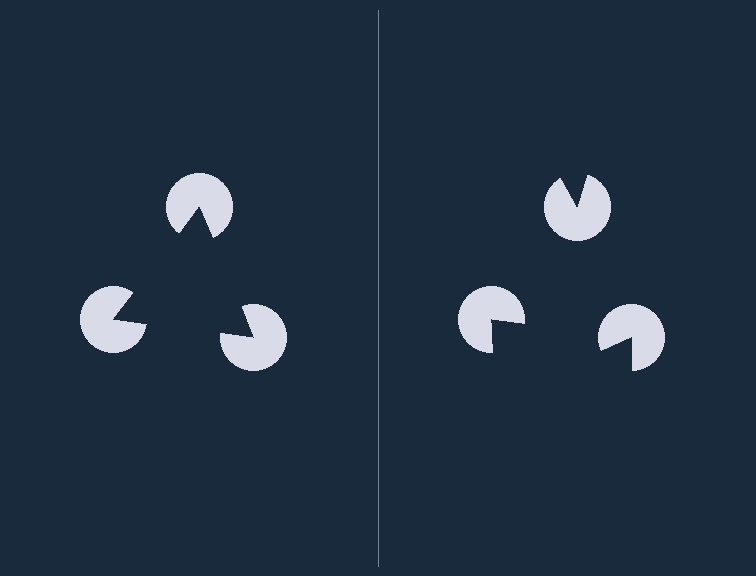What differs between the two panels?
The pac-man discs are positioned identically on both sides; only the wedge orientations differ. On the left they align to a triangle; on the right they are misaligned.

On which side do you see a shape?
An illusory triangle appears on the left side. On the right side the wedge cuts are rotated, so no coherent shape forms.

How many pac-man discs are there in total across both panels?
6 — 3 on each side.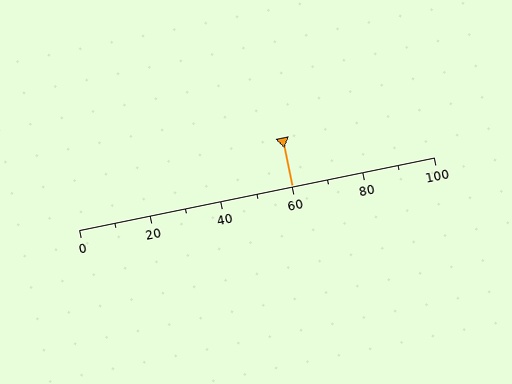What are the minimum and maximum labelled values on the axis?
The axis runs from 0 to 100.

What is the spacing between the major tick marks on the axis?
The major ticks are spaced 20 apart.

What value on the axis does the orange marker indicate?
The marker indicates approximately 60.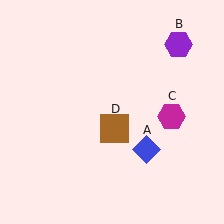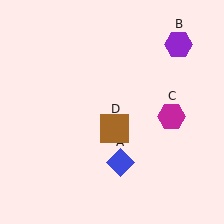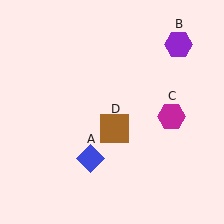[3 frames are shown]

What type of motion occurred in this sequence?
The blue diamond (object A) rotated clockwise around the center of the scene.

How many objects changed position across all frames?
1 object changed position: blue diamond (object A).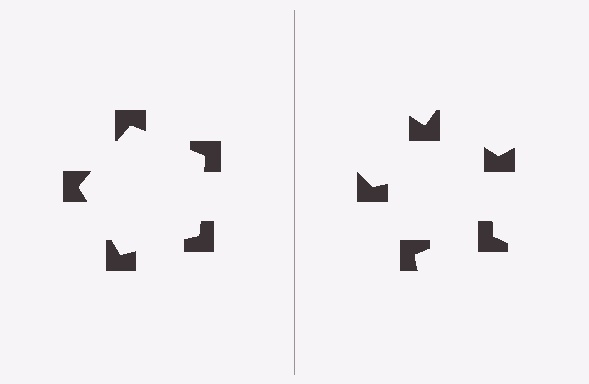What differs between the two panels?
The notched squares are positioned identically on both sides; only the wedge orientations differ. On the left they align to a pentagon; on the right they are misaligned.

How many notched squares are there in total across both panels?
10 — 5 on each side.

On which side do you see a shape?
An illusory pentagon appears on the left side. On the right side the wedge cuts are rotated, so no coherent shape forms.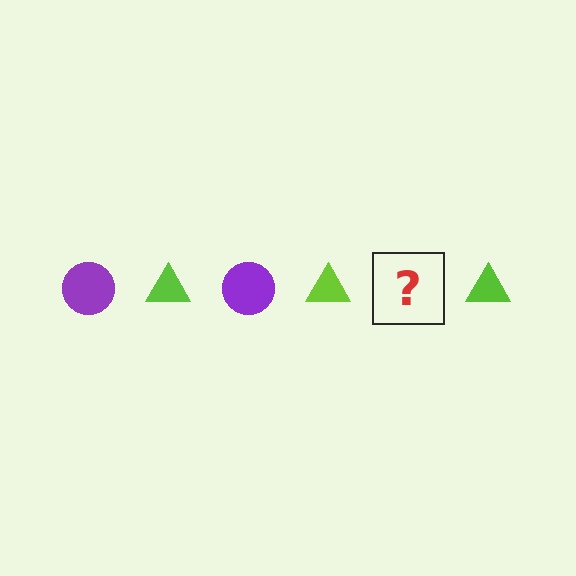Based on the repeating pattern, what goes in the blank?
The blank should be a purple circle.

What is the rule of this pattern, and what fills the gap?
The rule is that the pattern alternates between purple circle and lime triangle. The gap should be filled with a purple circle.